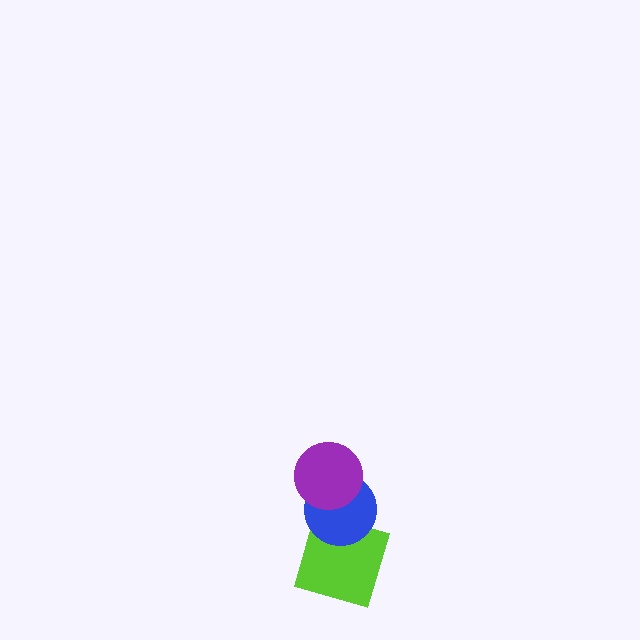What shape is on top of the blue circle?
The purple circle is on top of the blue circle.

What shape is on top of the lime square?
The blue circle is on top of the lime square.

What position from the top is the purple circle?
The purple circle is 1st from the top.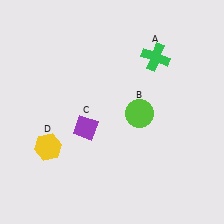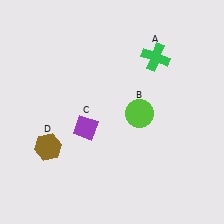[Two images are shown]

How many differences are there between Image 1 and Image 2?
There is 1 difference between the two images.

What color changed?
The hexagon (D) changed from yellow in Image 1 to brown in Image 2.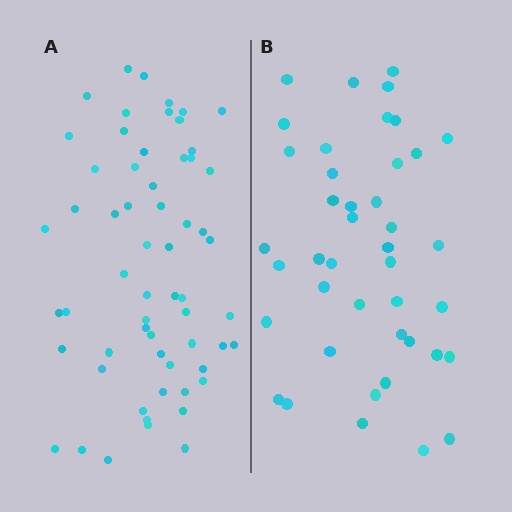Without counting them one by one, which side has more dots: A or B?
Region A (the left region) has more dots.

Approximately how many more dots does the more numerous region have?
Region A has approximately 20 more dots than region B.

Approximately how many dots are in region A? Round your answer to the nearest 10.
About 60 dots.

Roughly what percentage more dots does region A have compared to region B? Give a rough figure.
About 45% more.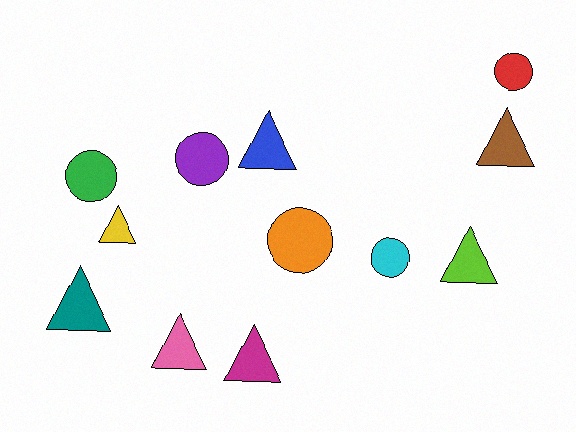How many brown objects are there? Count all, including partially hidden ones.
There is 1 brown object.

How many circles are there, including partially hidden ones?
There are 5 circles.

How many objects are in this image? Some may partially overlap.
There are 12 objects.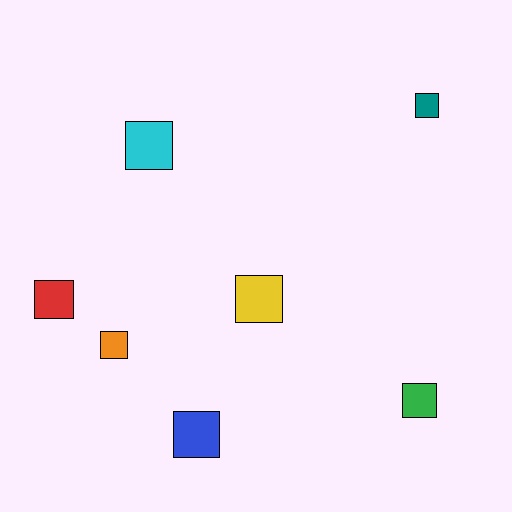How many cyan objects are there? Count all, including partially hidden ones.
There is 1 cyan object.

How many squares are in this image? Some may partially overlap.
There are 7 squares.